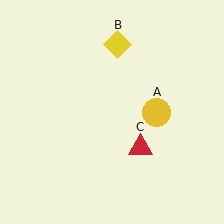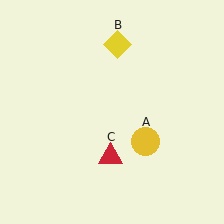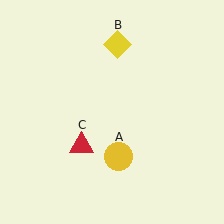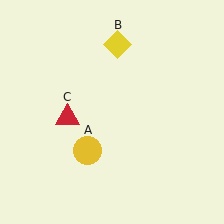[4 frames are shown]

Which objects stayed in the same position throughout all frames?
Yellow diamond (object B) remained stationary.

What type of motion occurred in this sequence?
The yellow circle (object A), red triangle (object C) rotated clockwise around the center of the scene.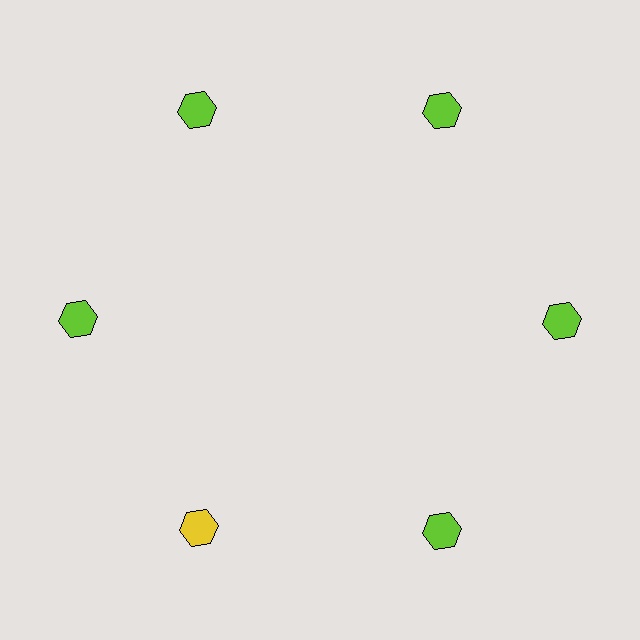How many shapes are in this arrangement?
There are 6 shapes arranged in a ring pattern.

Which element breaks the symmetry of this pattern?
The yellow hexagon at roughly the 7 o'clock position breaks the symmetry. All other shapes are lime hexagons.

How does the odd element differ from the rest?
It has a different color: yellow instead of lime.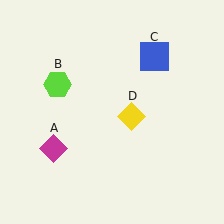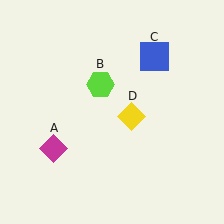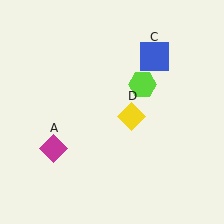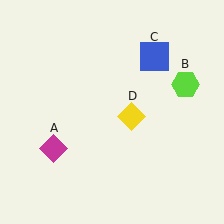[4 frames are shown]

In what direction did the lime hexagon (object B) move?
The lime hexagon (object B) moved right.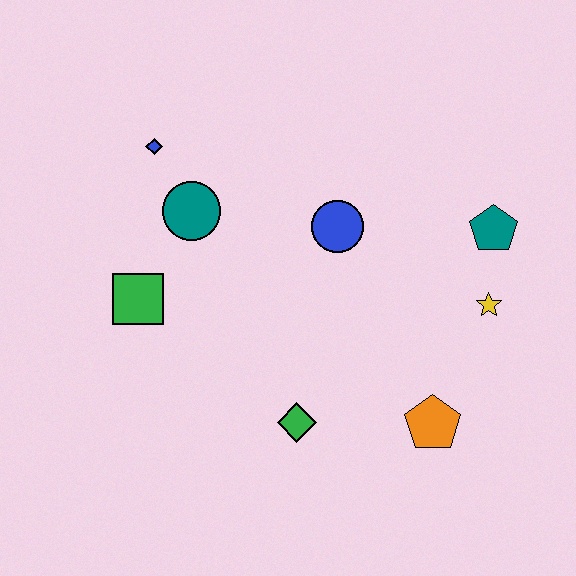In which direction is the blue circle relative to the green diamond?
The blue circle is above the green diamond.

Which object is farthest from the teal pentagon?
The green square is farthest from the teal pentagon.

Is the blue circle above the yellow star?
Yes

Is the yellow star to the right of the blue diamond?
Yes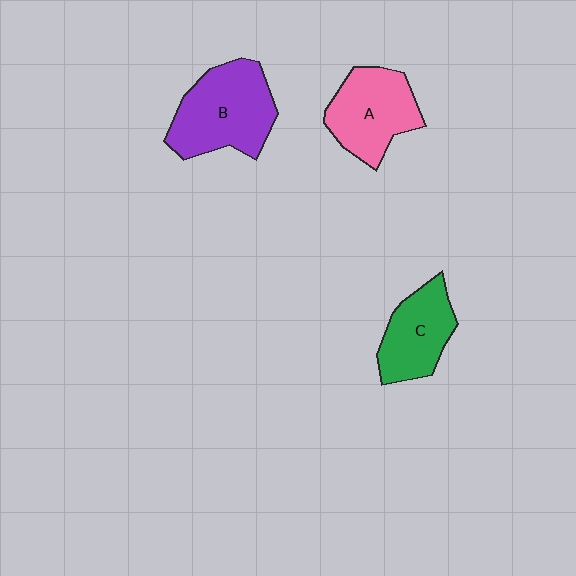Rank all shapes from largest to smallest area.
From largest to smallest: B (purple), A (pink), C (green).